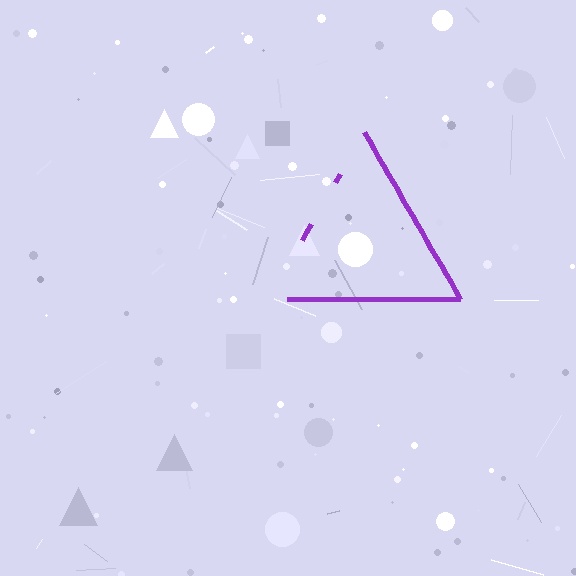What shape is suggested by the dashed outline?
The dashed outline suggests a triangle.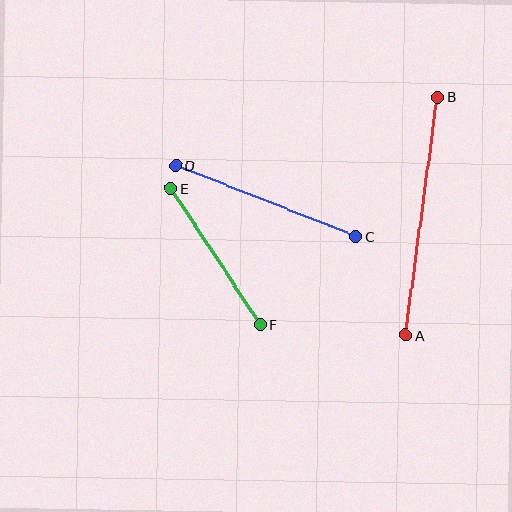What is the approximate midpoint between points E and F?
The midpoint is at approximately (216, 257) pixels.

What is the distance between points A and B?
The distance is approximately 240 pixels.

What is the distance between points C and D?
The distance is approximately 194 pixels.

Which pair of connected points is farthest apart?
Points A and B are farthest apart.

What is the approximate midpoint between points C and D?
The midpoint is at approximately (266, 201) pixels.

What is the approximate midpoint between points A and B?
The midpoint is at approximately (422, 216) pixels.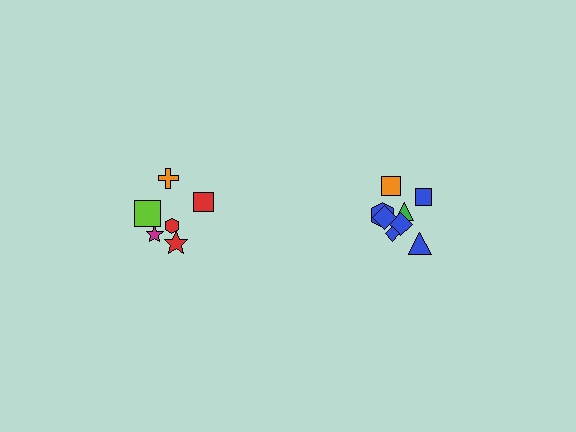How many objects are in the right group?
There are 8 objects.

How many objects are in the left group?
There are 6 objects.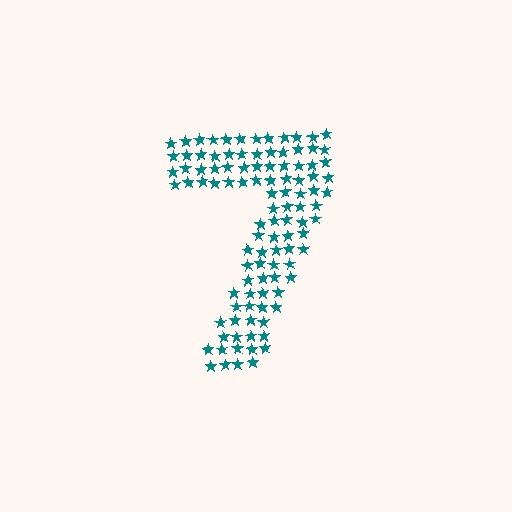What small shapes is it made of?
It is made of small stars.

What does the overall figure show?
The overall figure shows the digit 7.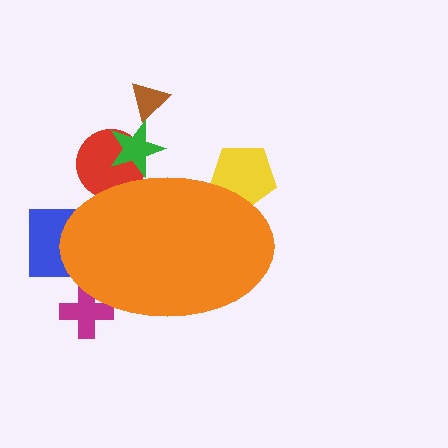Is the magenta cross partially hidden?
Yes, the magenta cross is partially hidden behind the orange ellipse.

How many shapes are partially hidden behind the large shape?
5 shapes are partially hidden.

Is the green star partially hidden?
Yes, the green star is partially hidden behind the orange ellipse.